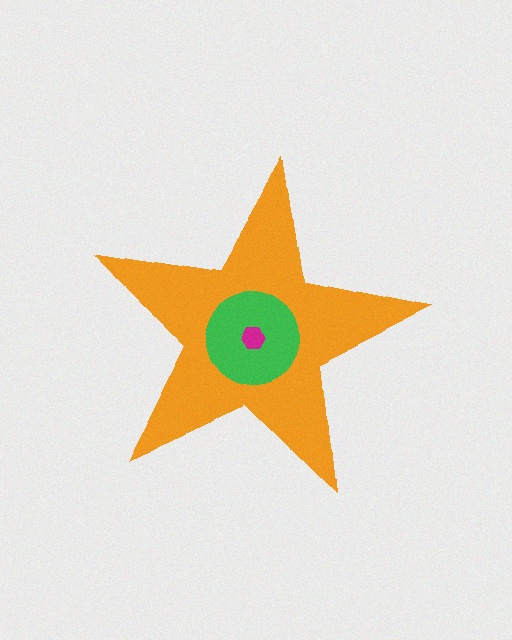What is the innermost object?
The magenta hexagon.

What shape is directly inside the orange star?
The green circle.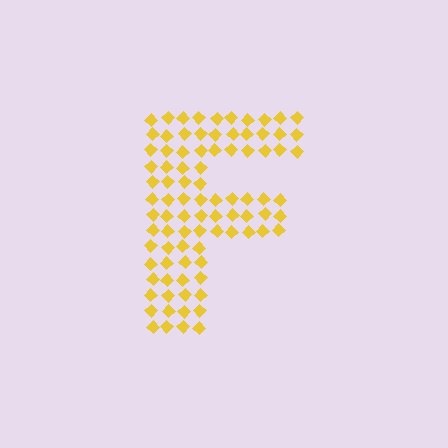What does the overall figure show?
The overall figure shows the letter F.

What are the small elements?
The small elements are diamonds.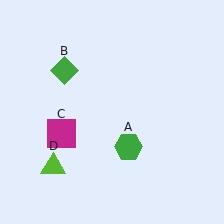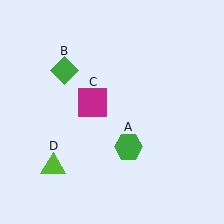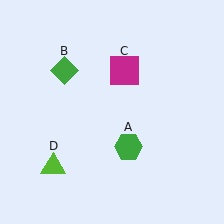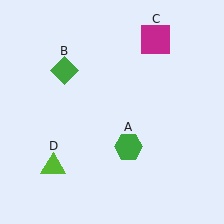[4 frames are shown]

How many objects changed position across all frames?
1 object changed position: magenta square (object C).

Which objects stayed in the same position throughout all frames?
Green hexagon (object A) and green diamond (object B) and lime triangle (object D) remained stationary.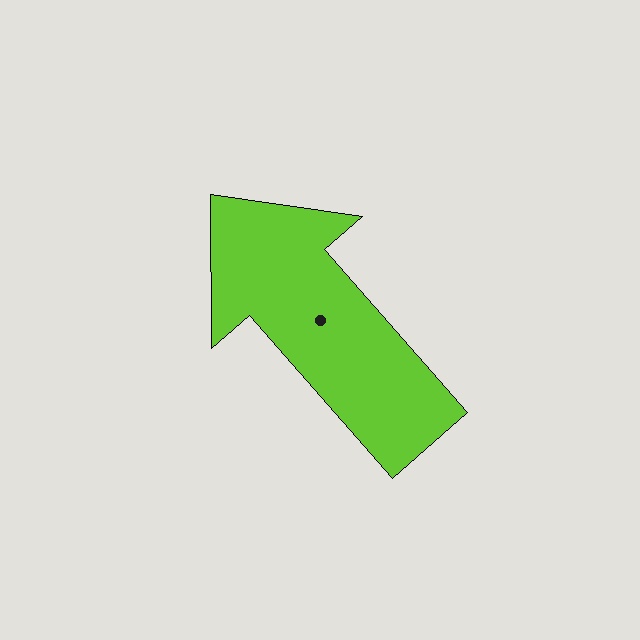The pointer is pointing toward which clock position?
Roughly 11 o'clock.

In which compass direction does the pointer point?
Northwest.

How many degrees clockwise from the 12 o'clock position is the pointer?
Approximately 319 degrees.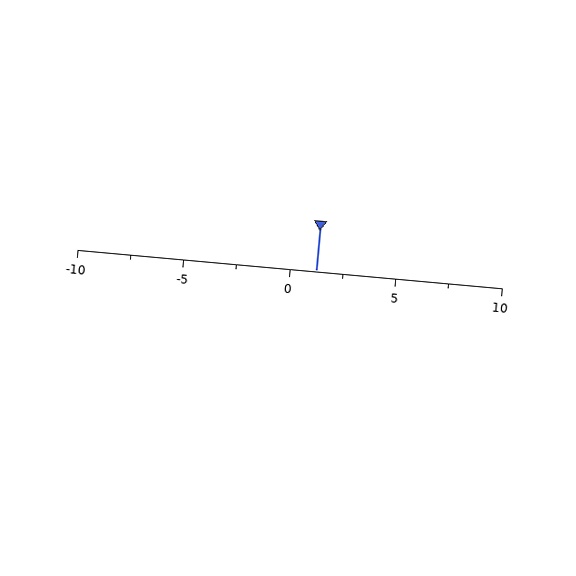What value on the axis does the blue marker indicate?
The marker indicates approximately 1.2.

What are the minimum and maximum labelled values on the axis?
The axis runs from -10 to 10.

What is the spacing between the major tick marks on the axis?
The major ticks are spaced 5 apart.